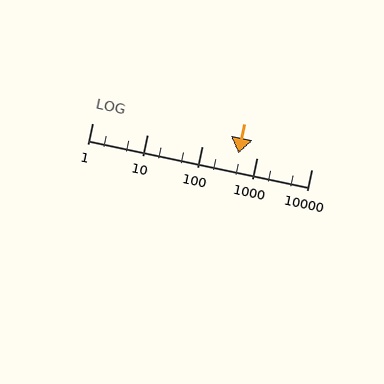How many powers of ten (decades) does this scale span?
The scale spans 4 decades, from 1 to 10000.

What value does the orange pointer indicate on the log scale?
The pointer indicates approximately 460.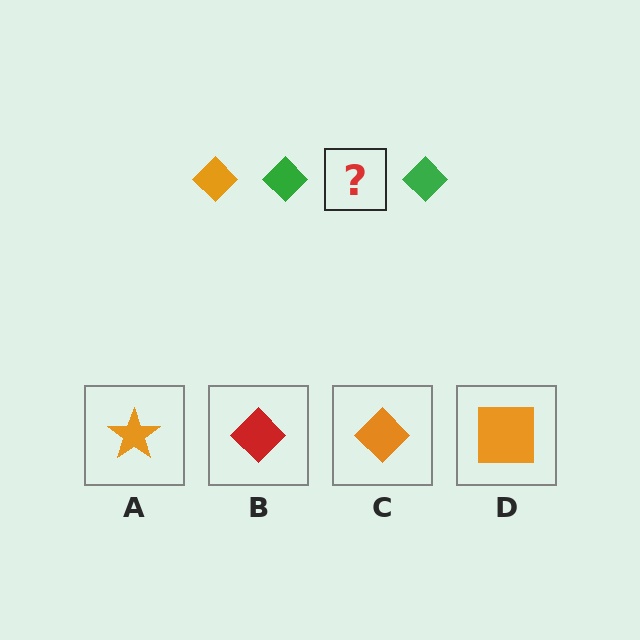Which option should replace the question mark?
Option C.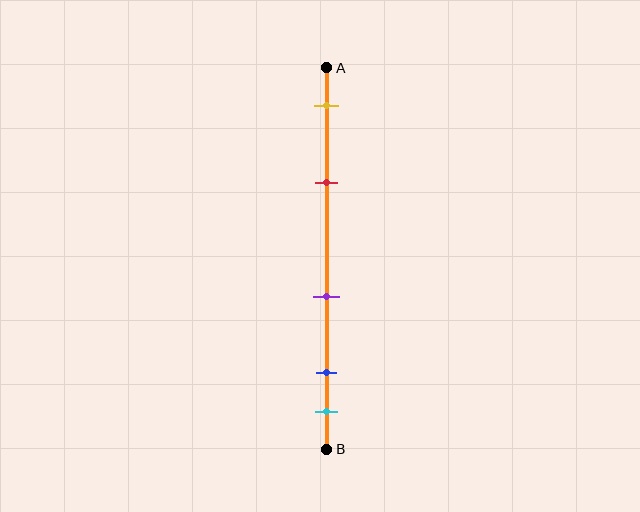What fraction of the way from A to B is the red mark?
The red mark is approximately 30% (0.3) of the way from A to B.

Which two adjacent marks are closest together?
The blue and cyan marks are the closest adjacent pair.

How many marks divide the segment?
There are 5 marks dividing the segment.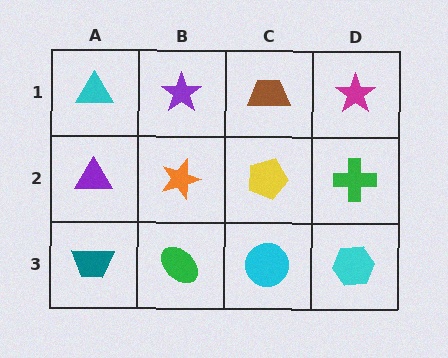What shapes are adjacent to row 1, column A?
A purple triangle (row 2, column A), a purple star (row 1, column B).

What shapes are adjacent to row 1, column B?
An orange star (row 2, column B), a cyan triangle (row 1, column A), a brown trapezoid (row 1, column C).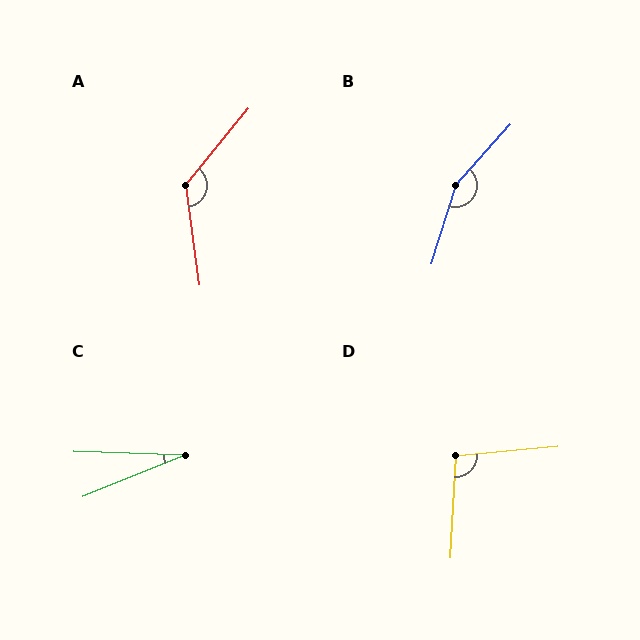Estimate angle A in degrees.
Approximately 133 degrees.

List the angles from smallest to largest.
C (24°), D (98°), A (133°), B (155°).